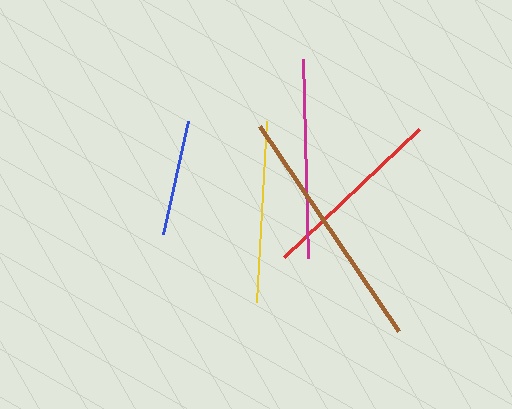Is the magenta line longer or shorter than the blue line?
The magenta line is longer than the blue line.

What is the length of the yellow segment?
The yellow segment is approximately 181 pixels long.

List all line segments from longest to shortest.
From longest to shortest: brown, magenta, red, yellow, blue.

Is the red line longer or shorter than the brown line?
The brown line is longer than the red line.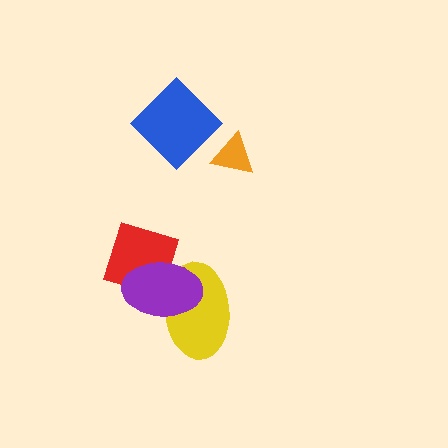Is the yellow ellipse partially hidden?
Yes, it is partially covered by another shape.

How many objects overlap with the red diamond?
2 objects overlap with the red diamond.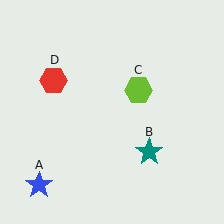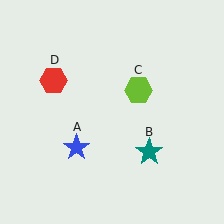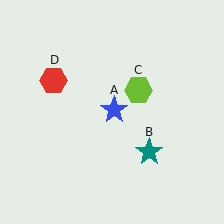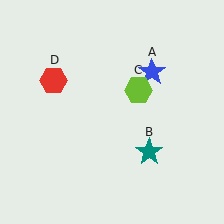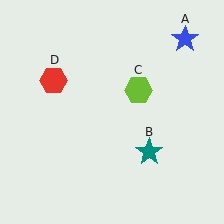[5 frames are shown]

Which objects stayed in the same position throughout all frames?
Teal star (object B) and lime hexagon (object C) and red hexagon (object D) remained stationary.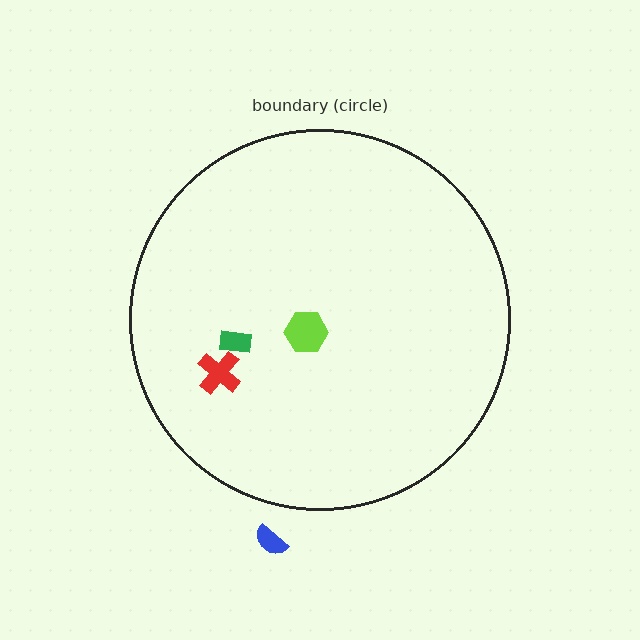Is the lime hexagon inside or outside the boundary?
Inside.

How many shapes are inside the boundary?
3 inside, 1 outside.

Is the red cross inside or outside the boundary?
Inside.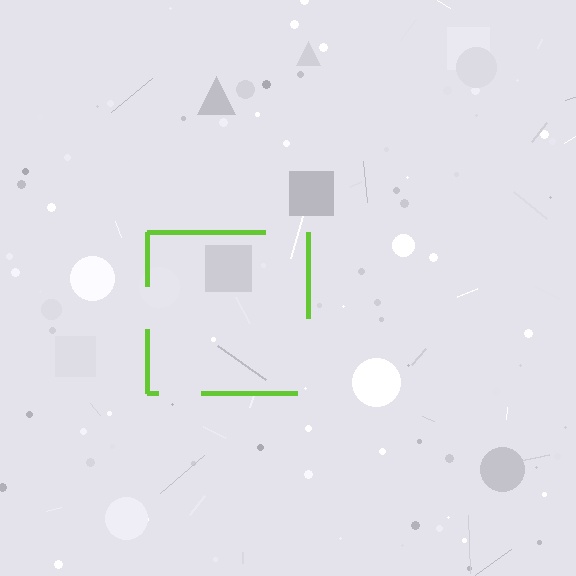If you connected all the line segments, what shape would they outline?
They would outline a square.